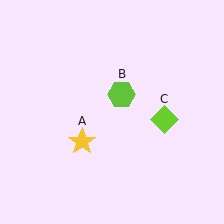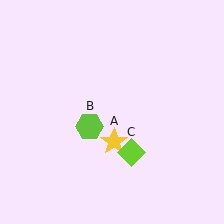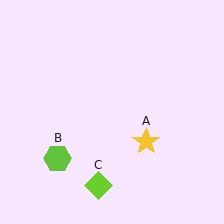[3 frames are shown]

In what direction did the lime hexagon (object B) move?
The lime hexagon (object B) moved down and to the left.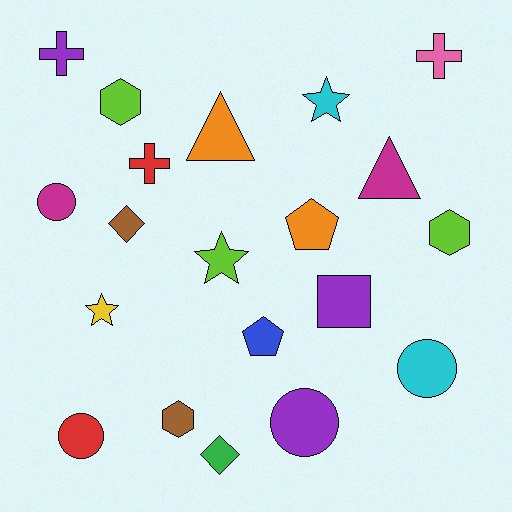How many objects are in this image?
There are 20 objects.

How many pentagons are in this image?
There are 2 pentagons.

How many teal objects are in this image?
There are no teal objects.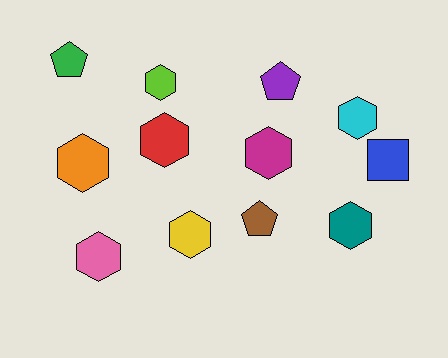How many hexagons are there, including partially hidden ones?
There are 8 hexagons.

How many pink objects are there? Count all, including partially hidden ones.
There is 1 pink object.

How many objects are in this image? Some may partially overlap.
There are 12 objects.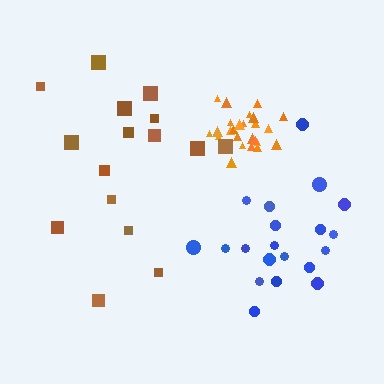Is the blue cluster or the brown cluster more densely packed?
Blue.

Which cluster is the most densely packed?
Orange.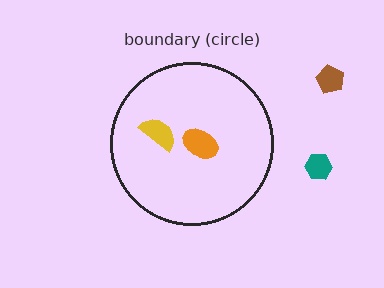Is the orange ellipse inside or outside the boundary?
Inside.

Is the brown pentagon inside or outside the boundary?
Outside.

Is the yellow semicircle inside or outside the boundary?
Inside.